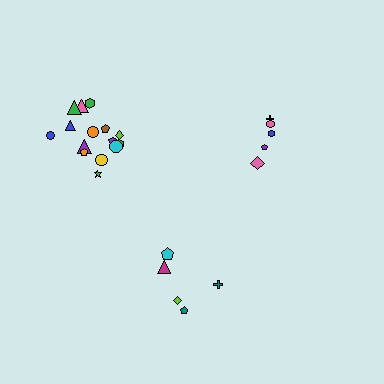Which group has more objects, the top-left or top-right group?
The top-left group.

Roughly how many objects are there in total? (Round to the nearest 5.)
Roughly 25 objects in total.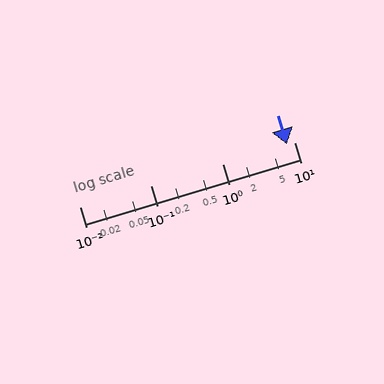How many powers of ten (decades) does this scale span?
The scale spans 3 decades, from 0.01 to 10.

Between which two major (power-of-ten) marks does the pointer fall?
The pointer is between 1 and 10.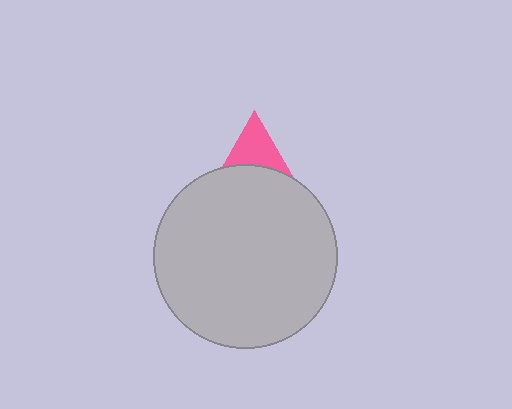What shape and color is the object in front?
The object in front is a light gray circle.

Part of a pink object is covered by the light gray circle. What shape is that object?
It is a triangle.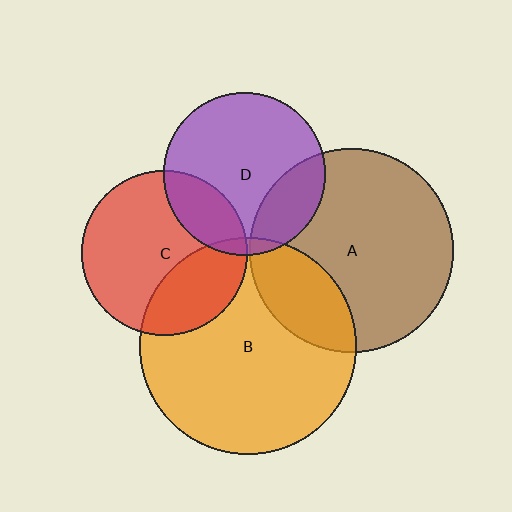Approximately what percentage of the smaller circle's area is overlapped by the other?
Approximately 20%.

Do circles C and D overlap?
Yes.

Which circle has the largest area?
Circle B (orange).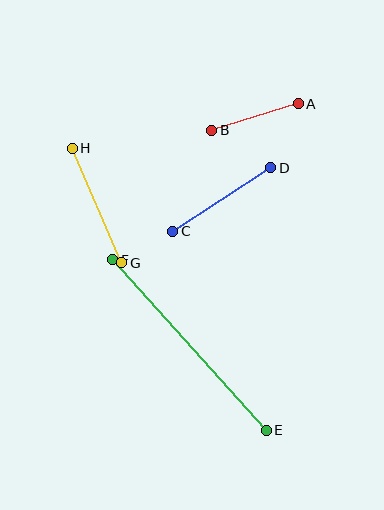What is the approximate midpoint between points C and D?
The midpoint is at approximately (222, 199) pixels.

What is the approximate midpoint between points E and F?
The midpoint is at approximately (189, 345) pixels.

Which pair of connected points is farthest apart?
Points E and F are farthest apart.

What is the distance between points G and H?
The distance is approximately 125 pixels.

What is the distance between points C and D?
The distance is approximately 117 pixels.